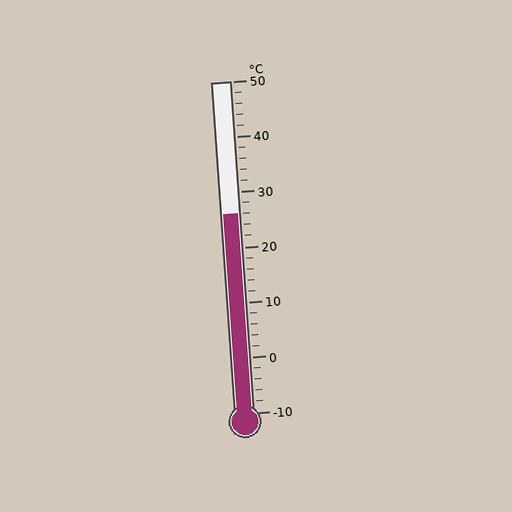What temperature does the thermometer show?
The thermometer shows approximately 26°C.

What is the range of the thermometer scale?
The thermometer scale ranges from -10°C to 50°C.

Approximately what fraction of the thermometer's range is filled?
The thermometer is filled to approximately 60% of its range.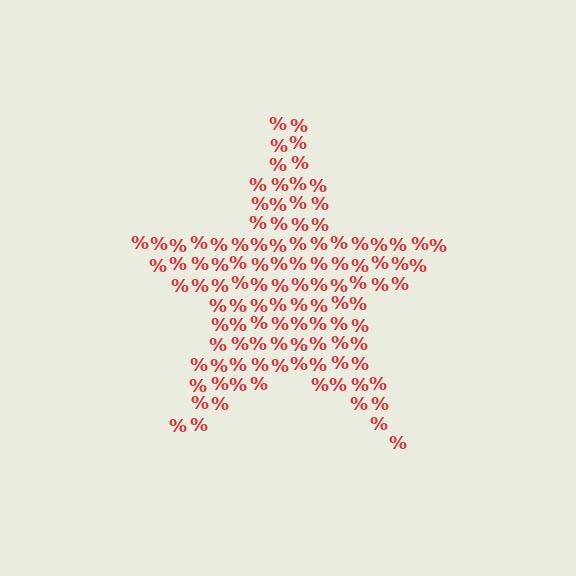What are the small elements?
The small elements are percent signs.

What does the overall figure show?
The overall figure shows a star.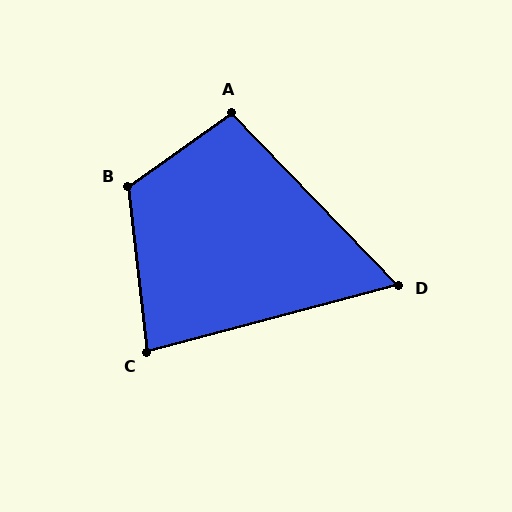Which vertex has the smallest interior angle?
D, at approximately 61 degrees.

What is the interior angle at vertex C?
Approximately 82 degrees (acute).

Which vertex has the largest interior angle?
B, at approximately 119 degrees.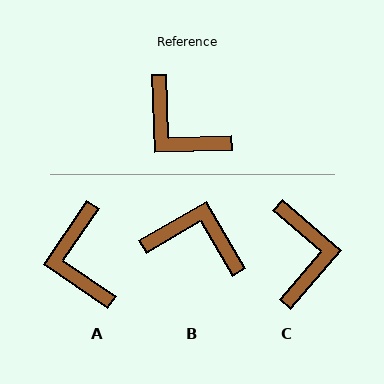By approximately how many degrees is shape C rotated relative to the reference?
Approximately 138 degrees counter-clockwise.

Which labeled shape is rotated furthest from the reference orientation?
B, about 152 degrees away.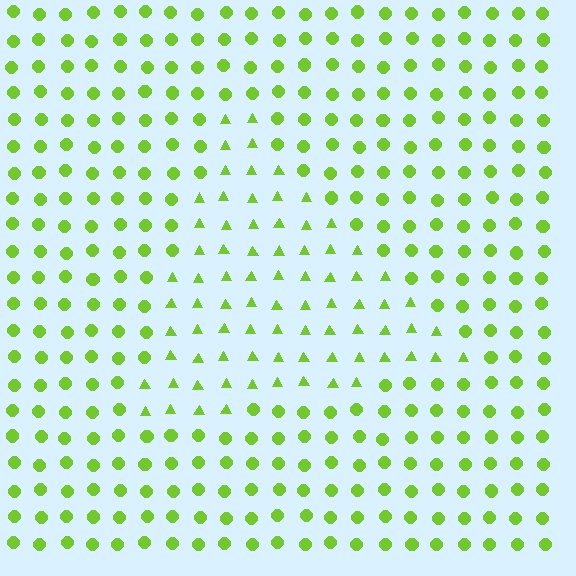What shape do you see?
I see a triangle.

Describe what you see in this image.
The image is filled with small lime elements arranged in a uniform grid. A triangle-shaped region contains triangles, while the surrounding area contains circles. The boundary is defined purely by the change in element shape.